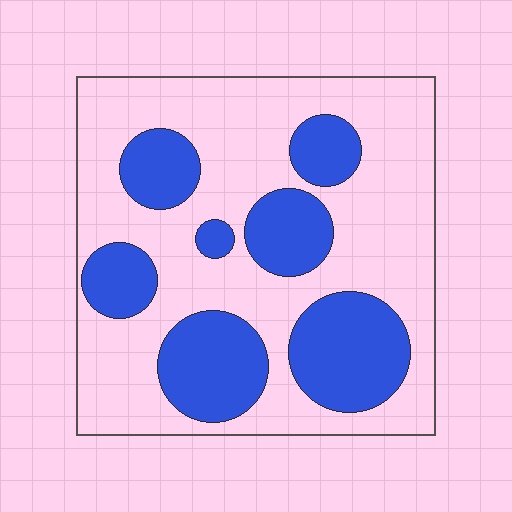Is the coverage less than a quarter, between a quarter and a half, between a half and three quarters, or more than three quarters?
Between a quarter and a half.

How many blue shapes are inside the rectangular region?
7.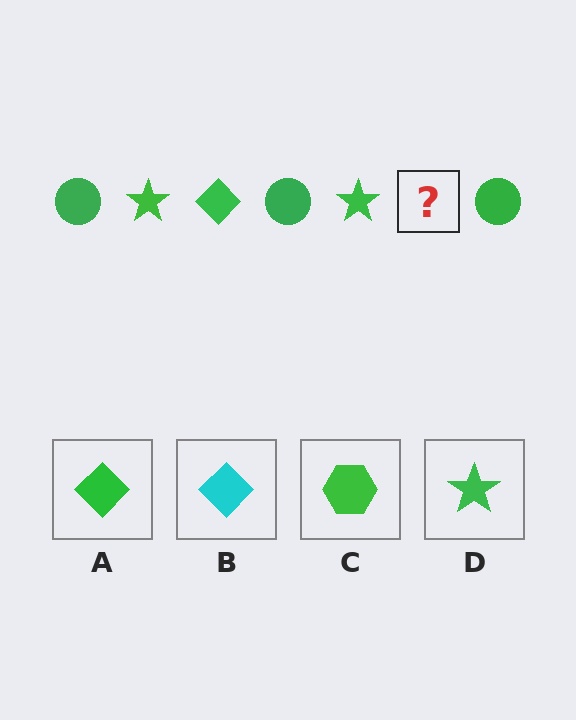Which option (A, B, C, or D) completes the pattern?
A.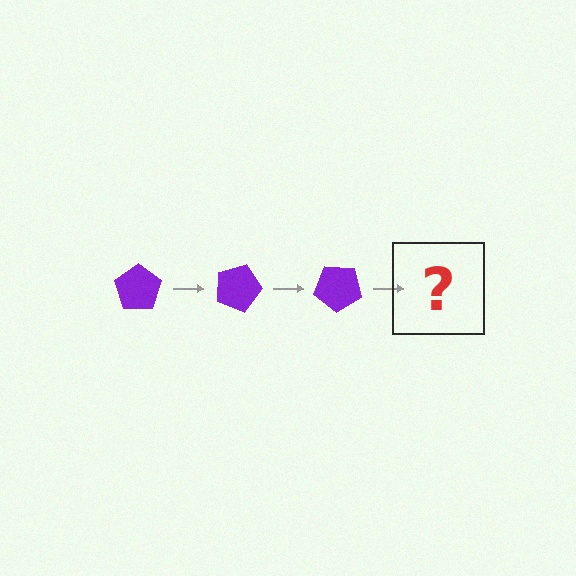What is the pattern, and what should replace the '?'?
The pattern is that the pentagon rotates 20 degrees each step. The '?' should be a purple pentagon rotated 60 degrees.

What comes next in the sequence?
The next element should be a purple pentagon rotated 60 degrees.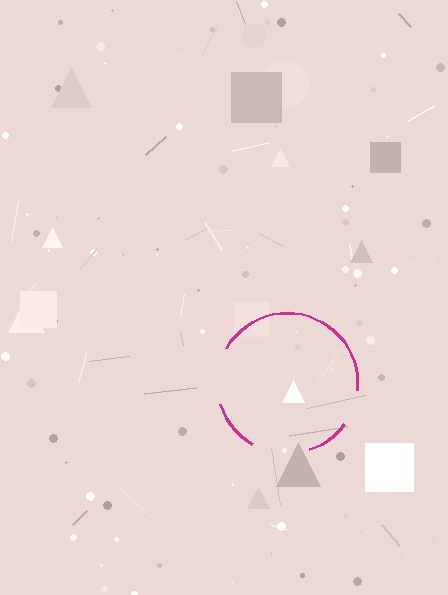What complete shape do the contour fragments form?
The contour fragments form a circle.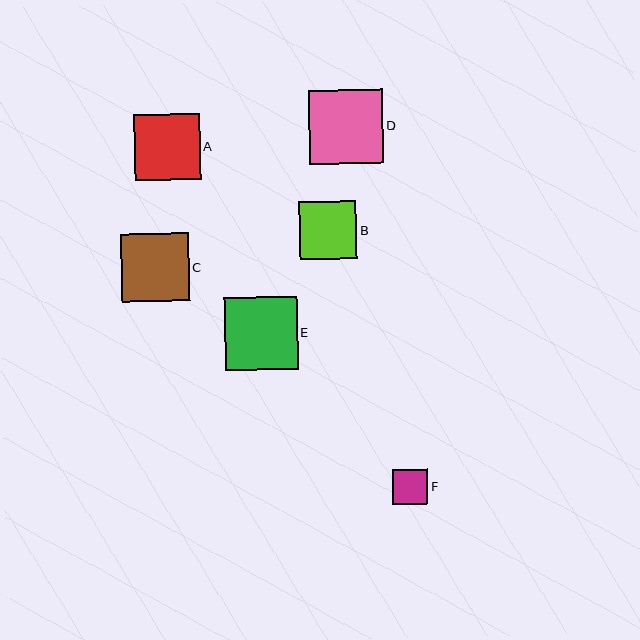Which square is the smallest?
Square F is the smallest with a size of approximately 35 pixels.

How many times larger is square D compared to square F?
Square D is approximately 2.2 times the size of square F.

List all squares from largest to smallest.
From largest to smallest: D, E, C, A, B, F.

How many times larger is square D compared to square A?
Square D is approximately 1.1 times the size of square A.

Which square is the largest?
Square D is the largest with a size of approximately 74 pixels.